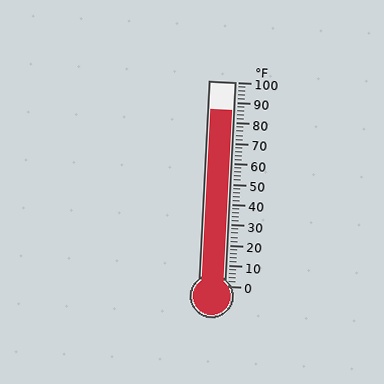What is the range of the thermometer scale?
The thermometer scale ranges from 0°F to 100°F.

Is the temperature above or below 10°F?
The temperature is above 10°F.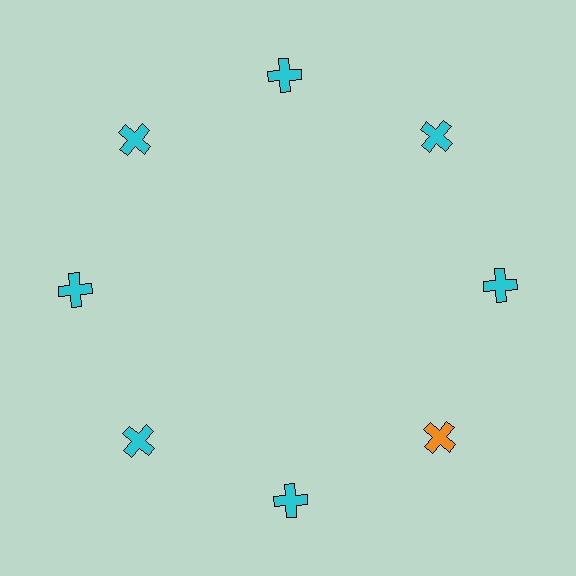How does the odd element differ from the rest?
It has a different color: orange instead of cyan.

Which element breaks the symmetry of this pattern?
The orange cross at roughly the 4 o'clock position breaks the symmetry. All other shapes are cyan crosses.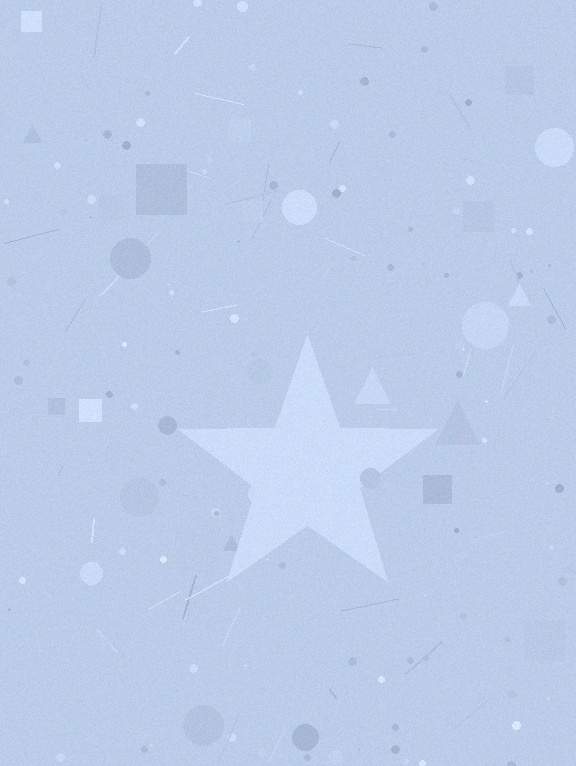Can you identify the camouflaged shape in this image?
The camouflaged shape is a star.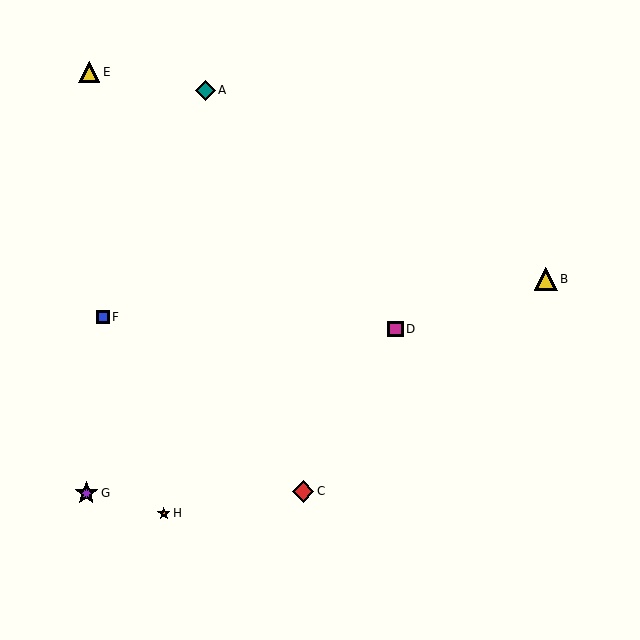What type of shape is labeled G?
Shape G is a purple star.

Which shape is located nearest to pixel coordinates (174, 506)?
The orange star (labeled H) at (164, 513) is nearest to that location.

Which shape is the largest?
The purple star (labeled G) is the largest.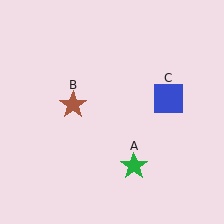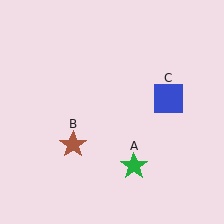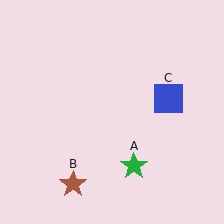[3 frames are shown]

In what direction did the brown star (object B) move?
The brown star (object B) moved down.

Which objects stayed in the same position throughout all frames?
Green star (object A) and blue square (object C) remained stationary.